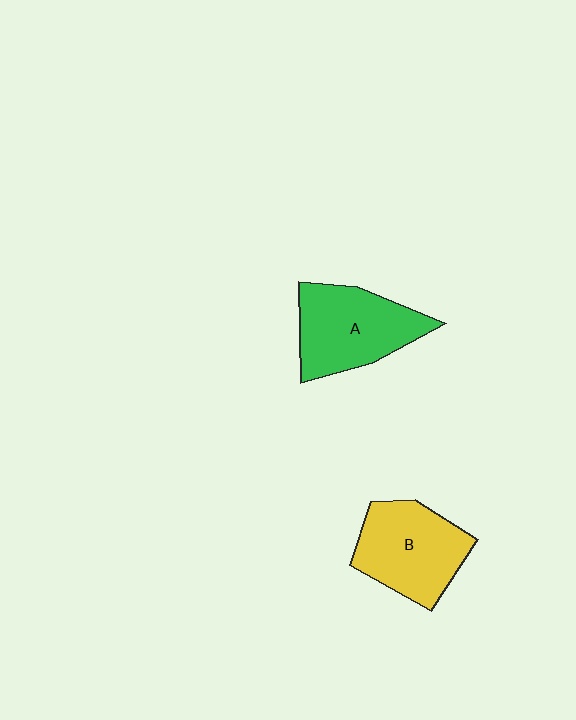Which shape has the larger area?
Shape A (green).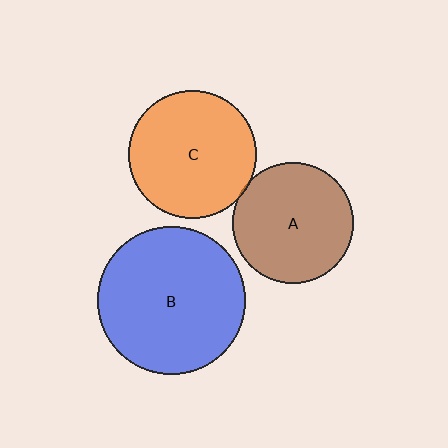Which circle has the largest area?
Circle B (blue).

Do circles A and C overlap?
Yes.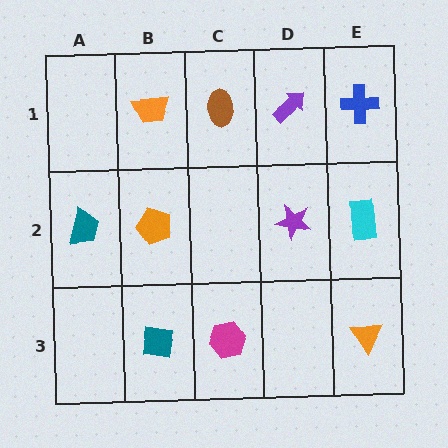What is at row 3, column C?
A magenta hexagon.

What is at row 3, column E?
An orange triangle.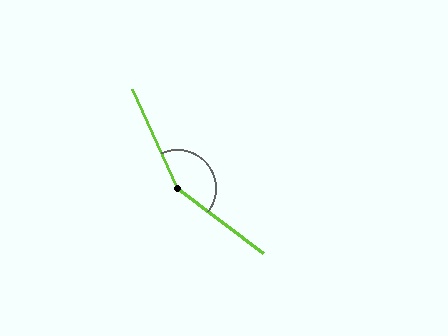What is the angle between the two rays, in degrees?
Approximately 152 degrees.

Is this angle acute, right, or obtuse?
It is obtuse.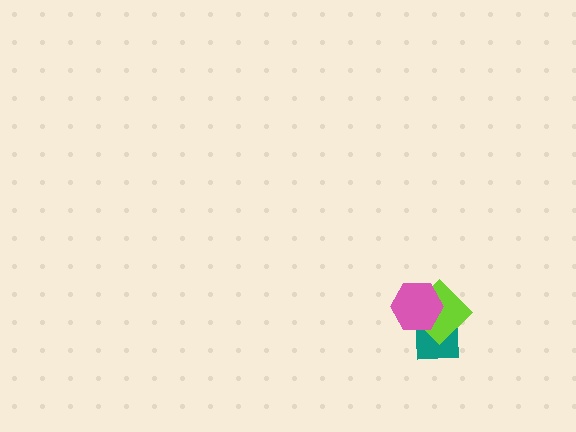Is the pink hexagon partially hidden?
No, no other shape covers it.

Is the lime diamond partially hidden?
Yes, it is partially covered by another shape.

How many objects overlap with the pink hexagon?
2 objects overlap with the pink hexagon.